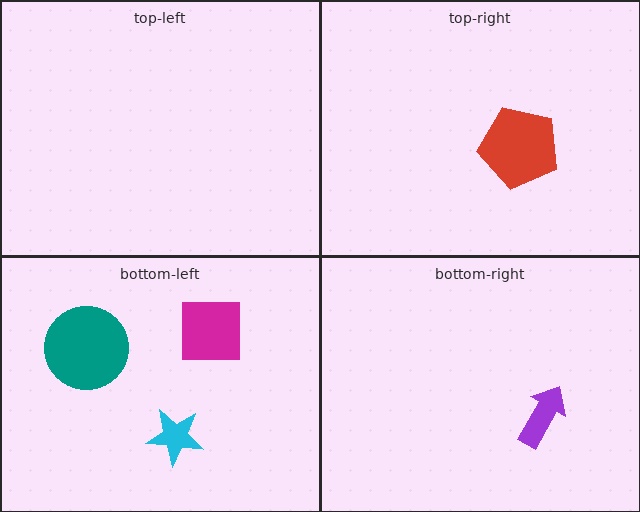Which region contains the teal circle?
The bottom-left region.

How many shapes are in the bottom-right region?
1.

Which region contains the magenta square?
The bottom-left region.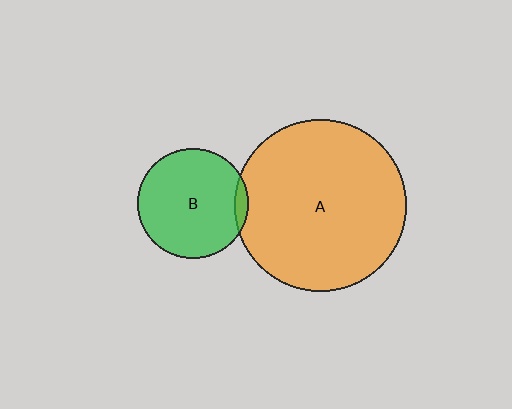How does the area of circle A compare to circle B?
Approximately 2.4 times.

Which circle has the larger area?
Circle A (orange).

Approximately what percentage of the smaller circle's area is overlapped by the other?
Approximately 5%.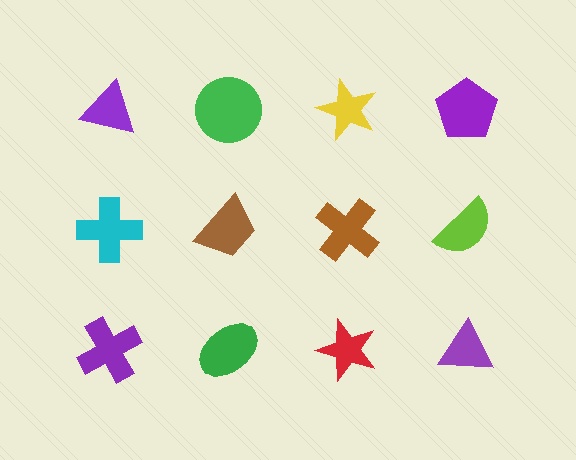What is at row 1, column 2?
A green circle.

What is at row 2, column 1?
A cyan cross.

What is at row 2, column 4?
A lime semicircle.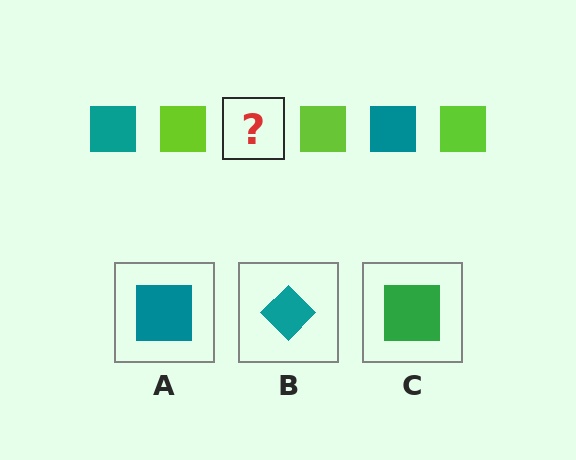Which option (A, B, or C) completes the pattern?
A.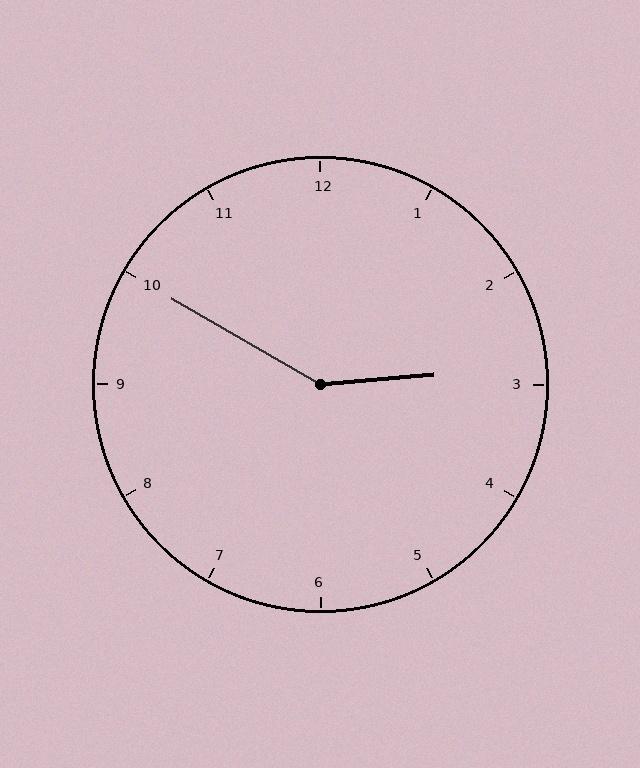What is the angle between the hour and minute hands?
Approximately 145 degrees.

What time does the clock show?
2:50.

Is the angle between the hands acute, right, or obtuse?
It is obtuse.